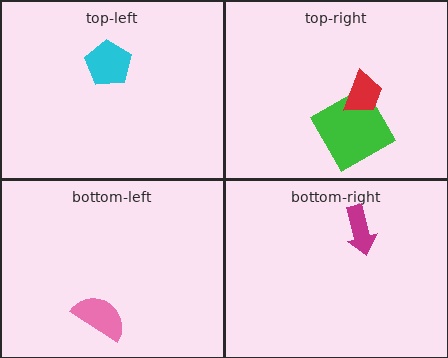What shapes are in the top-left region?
The cyan pentagon.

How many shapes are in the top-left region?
1.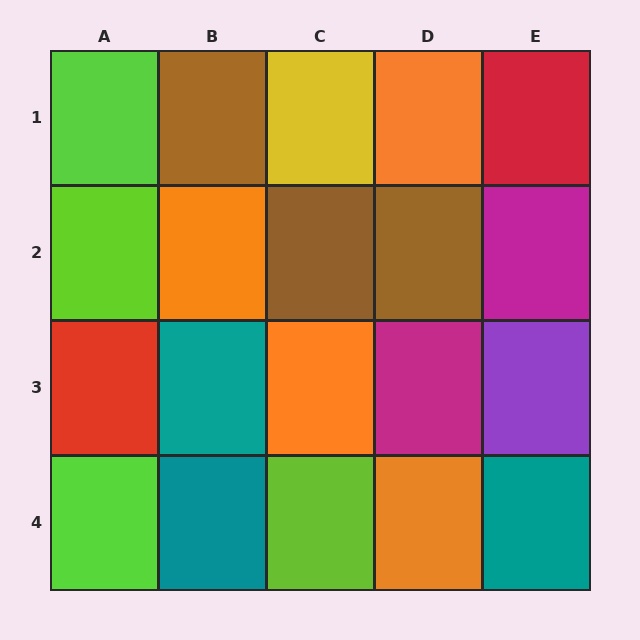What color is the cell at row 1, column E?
Red.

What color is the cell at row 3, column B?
Teal.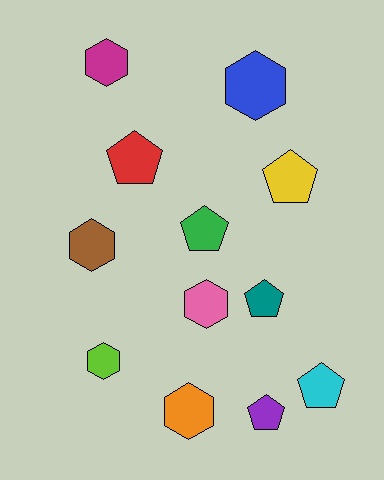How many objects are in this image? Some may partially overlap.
There are 12 objects.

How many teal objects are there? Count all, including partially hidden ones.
There is 1 teal object.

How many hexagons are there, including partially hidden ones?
There are 6 hexagons.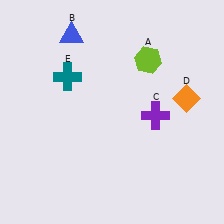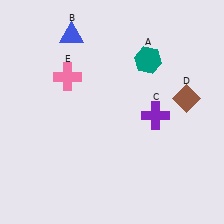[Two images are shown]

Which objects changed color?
A changed from lime to teal. D changed from orange to brown. E changed from teal to pink.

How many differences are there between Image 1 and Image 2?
There are 3 differences between the two images.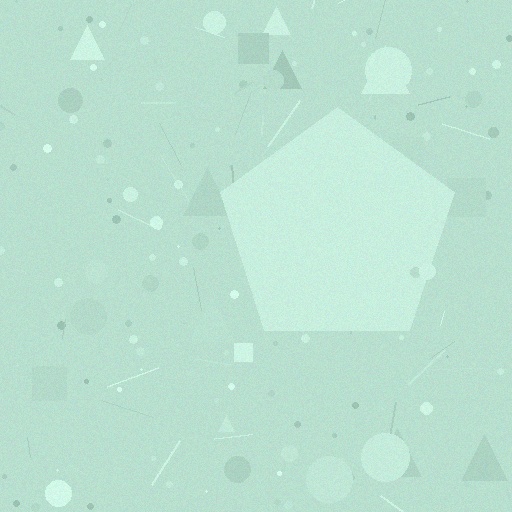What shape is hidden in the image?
A pentagon is hidden in the image.